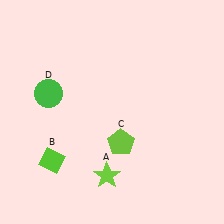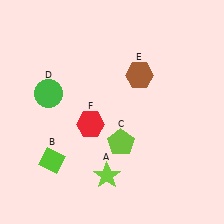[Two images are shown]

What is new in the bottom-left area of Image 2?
A red hexagon (F) was added in the bottom-left area of Image 2.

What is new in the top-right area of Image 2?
A brown hexagon (E) was added in the top-right area of Image 2.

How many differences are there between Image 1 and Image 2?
There are 2 differences between the two images.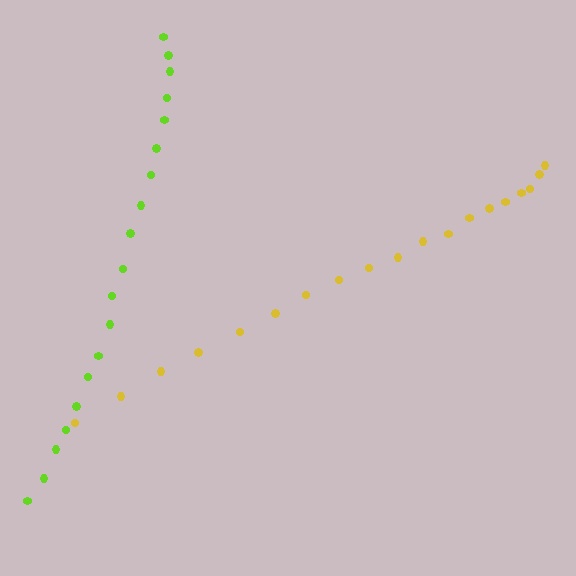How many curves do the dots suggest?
There are 2 distinct paths.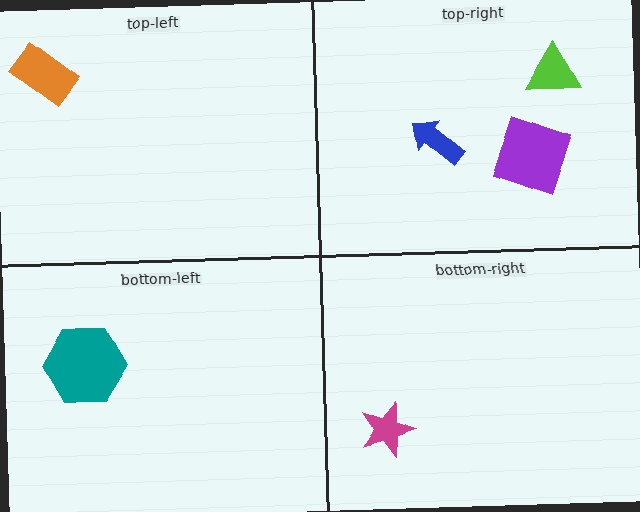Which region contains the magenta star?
The bottom-right region.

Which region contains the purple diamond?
The top-right region.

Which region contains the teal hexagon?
The bottom-left region.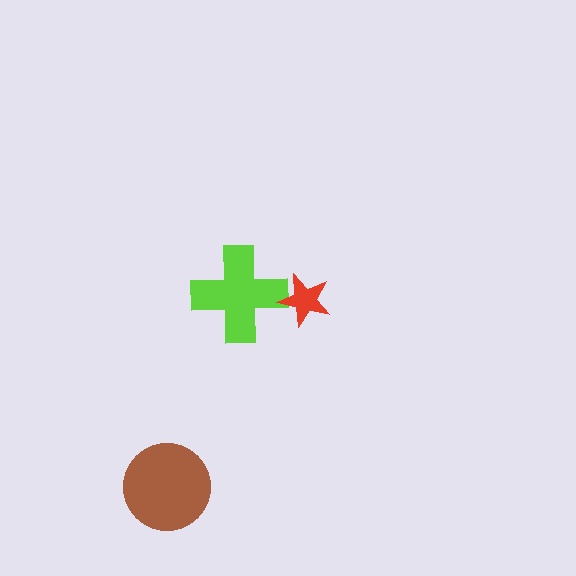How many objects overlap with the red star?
1 object overlaps with the red star.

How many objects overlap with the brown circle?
0 objects overlap with the brown circle.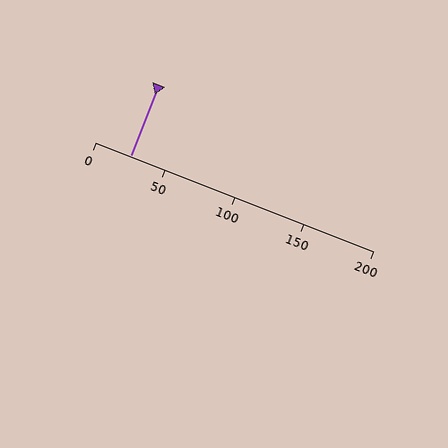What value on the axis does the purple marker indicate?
The marker indicates approximately 25.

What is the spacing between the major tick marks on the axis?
The major ticks are spaced 50 apart.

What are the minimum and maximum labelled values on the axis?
The axis runs from 0 to 200.